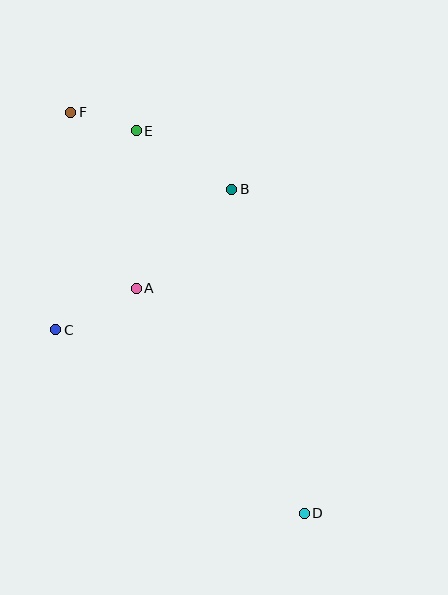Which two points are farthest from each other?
Points D and F are farthest from each other.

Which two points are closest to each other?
Points E and F are closest to each other.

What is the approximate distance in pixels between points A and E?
The distance between A and E is approximately 158 pixels.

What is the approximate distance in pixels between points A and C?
The distance between A and C is approximately 90 pixels.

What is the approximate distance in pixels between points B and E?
The distance between B and E is approximately 112 pixels.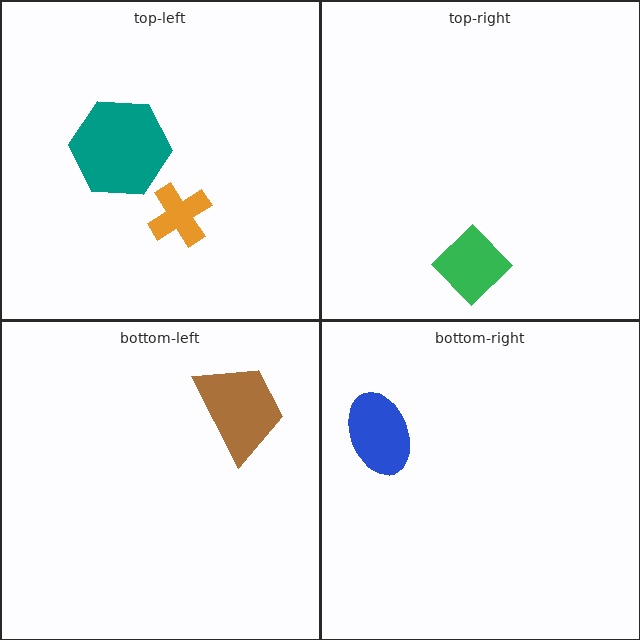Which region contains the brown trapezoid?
The bottom-left region.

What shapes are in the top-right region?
The green diamond.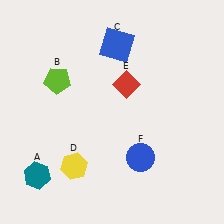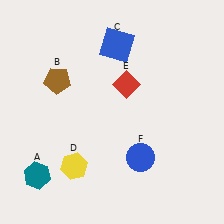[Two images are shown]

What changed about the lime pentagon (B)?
In Image 1, B is lime. In Image 2, it changed to brown.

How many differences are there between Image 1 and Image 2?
There is 1 difference between the two images.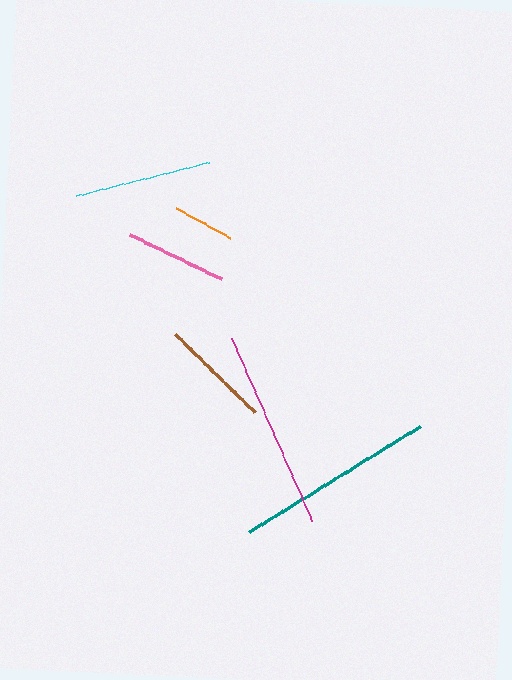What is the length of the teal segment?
The teal segment is approximately 202 pixels long.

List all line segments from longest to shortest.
From longest to shortest: teal, magenta, cyan, brown, pink, orange.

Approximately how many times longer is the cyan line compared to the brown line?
The cyan line is approximately 1.2 times the length of the brown line.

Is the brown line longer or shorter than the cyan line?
The cyan line is longer than the brown line.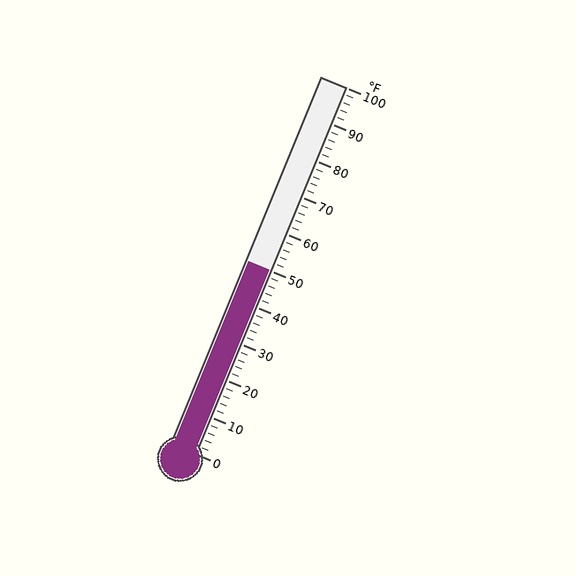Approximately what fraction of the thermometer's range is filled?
The thermometer is filled to approximately 50% of its range.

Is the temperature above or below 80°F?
The temperature is below 80°F.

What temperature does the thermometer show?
The thermometer shows approximately 50°F.